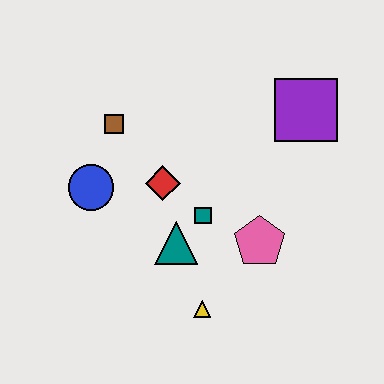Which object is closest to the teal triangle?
The teal square is closest to the teal triangle.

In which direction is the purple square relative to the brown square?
The purple square is to the right of the brown square.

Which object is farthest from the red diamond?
The purple square is farthest from the red diamond.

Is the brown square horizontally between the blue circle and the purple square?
Yes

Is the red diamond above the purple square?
No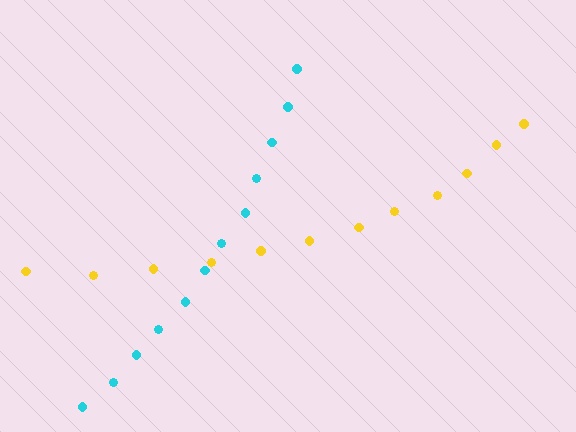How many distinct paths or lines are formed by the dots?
There are 2 distinct paths.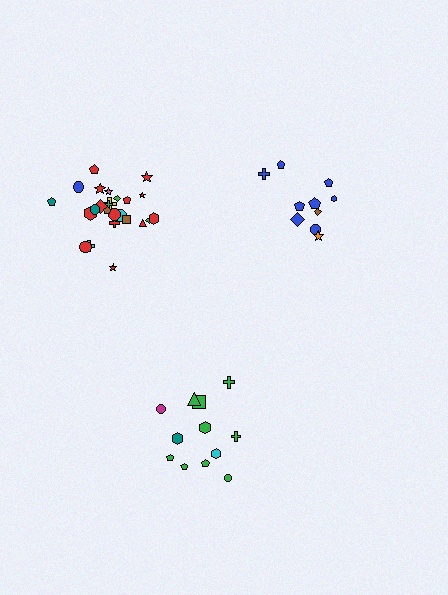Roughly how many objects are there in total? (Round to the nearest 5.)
Roughly 45 objects in total.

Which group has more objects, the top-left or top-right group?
The top-left group.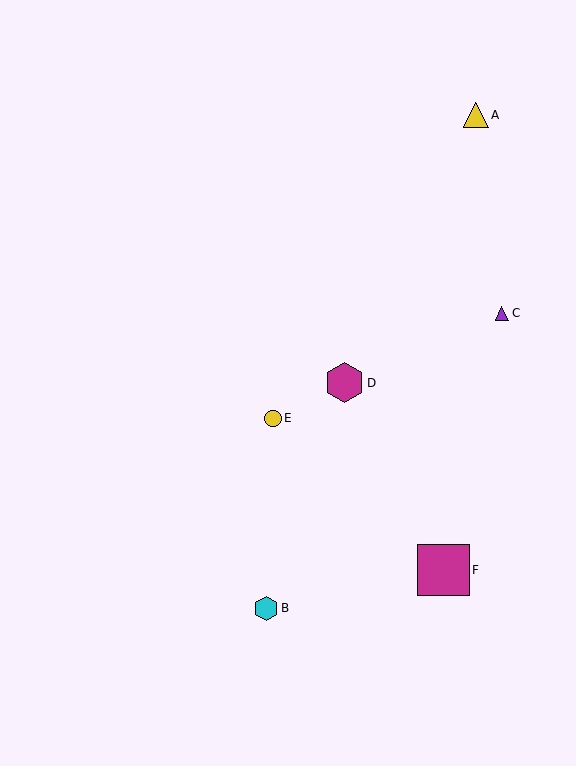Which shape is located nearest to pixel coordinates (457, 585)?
The magenta square (labeled F) at (444, 570) is nearest to that location.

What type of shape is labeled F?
Shape F is a magenta square.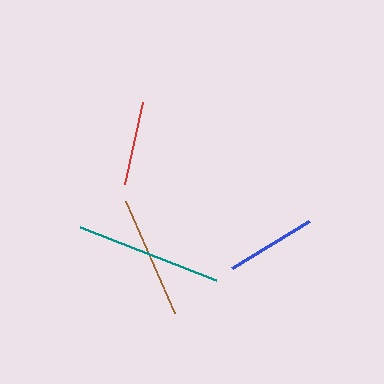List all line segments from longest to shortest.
From longest to shortest: teal, brown, blue, red.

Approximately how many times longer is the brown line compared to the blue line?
The brown line is approximately 1.3 times the length of the blue line.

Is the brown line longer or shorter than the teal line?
The teal line is longer than the brown line.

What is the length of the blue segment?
The blue segment is approximately 91 pixels long.